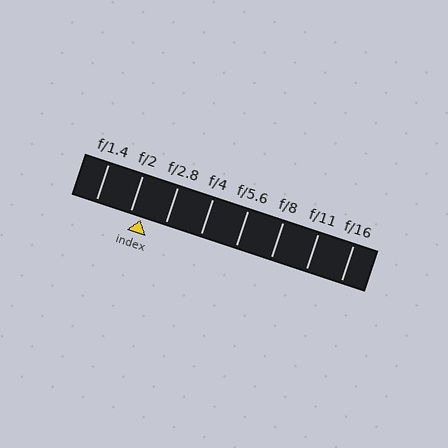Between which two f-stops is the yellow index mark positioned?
The index mark is between f/2 and f/2.8.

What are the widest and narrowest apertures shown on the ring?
The widest aperture shown is f/1.4 and the narrowest is f/16.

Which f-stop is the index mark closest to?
The index mark is closest to f/2.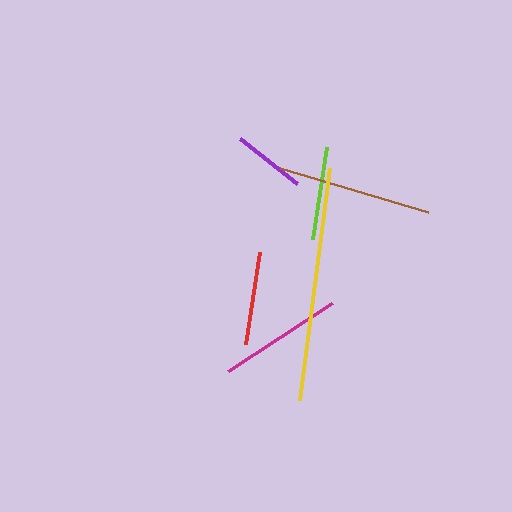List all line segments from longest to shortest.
From longest to shortest: yellow, brown, magenta, lime, red, purple.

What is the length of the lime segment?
The lime segment is approximately 93 pixels long.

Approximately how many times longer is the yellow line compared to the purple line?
The yellow line is approximately 3.2 times the length of the purple line.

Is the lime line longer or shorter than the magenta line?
The magenta line is longer than the lime line.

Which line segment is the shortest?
The purple line is the shortest at approximately 73 pixels.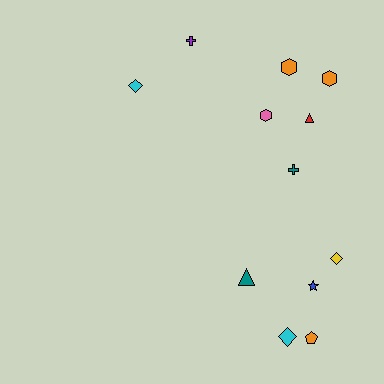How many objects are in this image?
There are 12 objects.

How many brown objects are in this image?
There are no brown objects.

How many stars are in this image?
There is 1 star.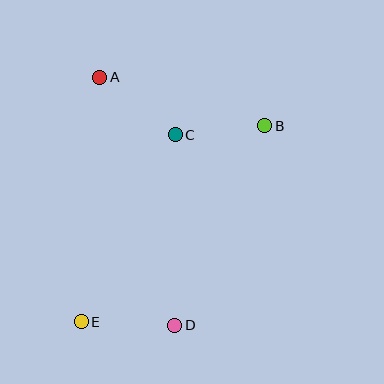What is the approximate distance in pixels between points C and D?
The distance between C and D is approximately 191 pixels.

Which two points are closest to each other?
Points B and C are closest to each other.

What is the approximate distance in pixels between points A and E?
The distance between A and E is approximately 246 pixels.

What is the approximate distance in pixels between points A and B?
The distance between A and B is approximately 172 pixels.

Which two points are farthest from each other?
Points B and E are farthest from each other.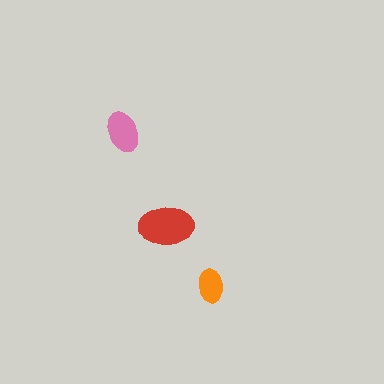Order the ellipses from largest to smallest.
the red one, the pink one, the orange one.